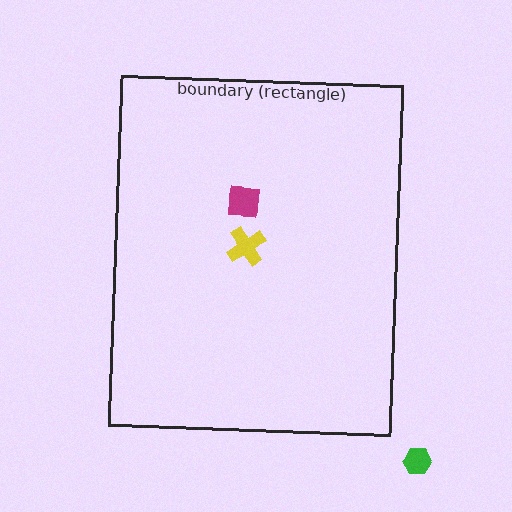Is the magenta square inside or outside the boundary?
Inside.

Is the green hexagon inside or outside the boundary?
Outside.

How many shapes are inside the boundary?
2 inside, 1 outside.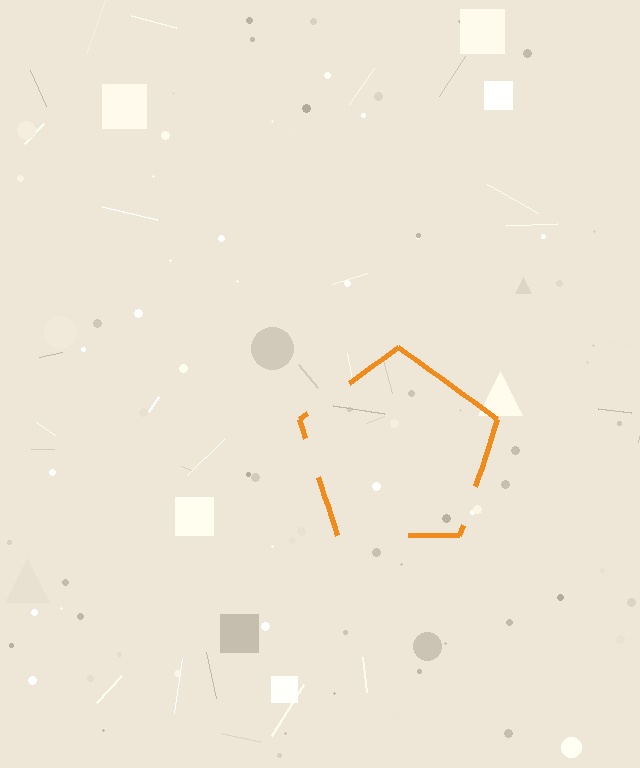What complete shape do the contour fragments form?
The contour fragments form a pentagon.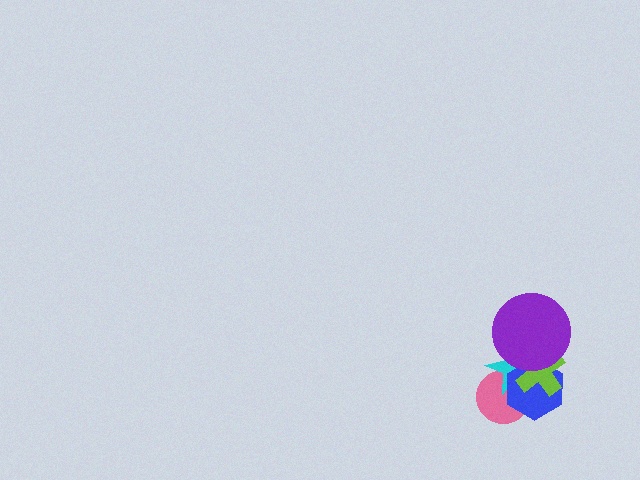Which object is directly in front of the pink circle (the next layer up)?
The cyan star is directly in front of the pink circle.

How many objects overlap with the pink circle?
3 objects overlap with the pink circle.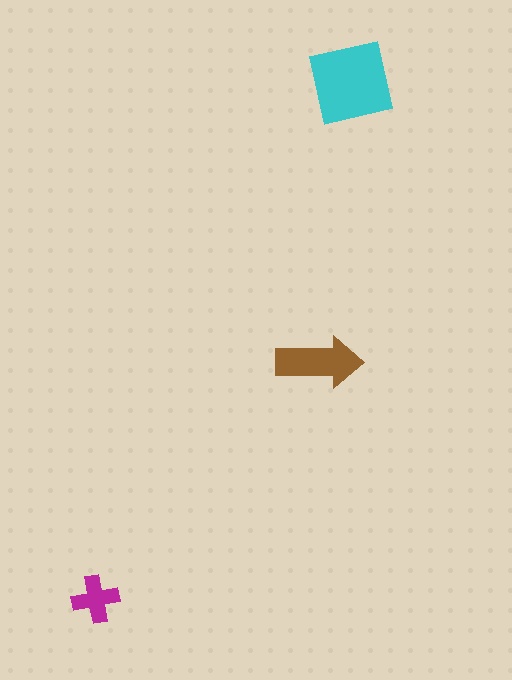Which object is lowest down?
The magenta cross is bottommost.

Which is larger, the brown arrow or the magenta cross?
The brown arrow.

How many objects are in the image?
There are 3 objects in the image.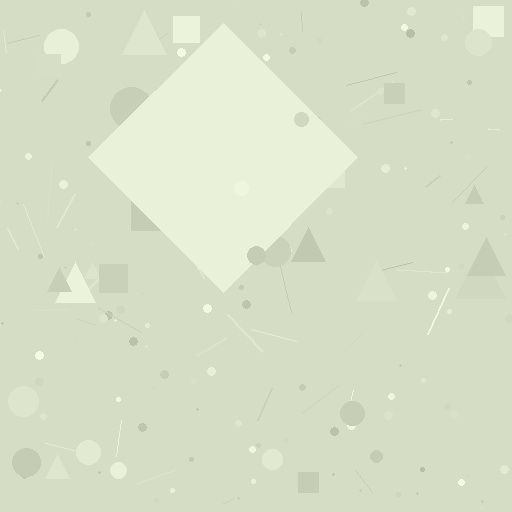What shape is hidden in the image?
A diamond is hidden in the image.